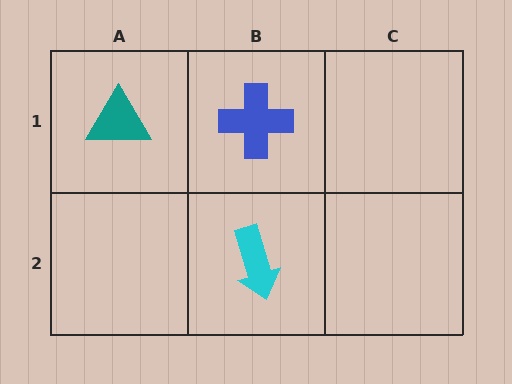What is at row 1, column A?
A teal triangle.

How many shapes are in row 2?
1 shape.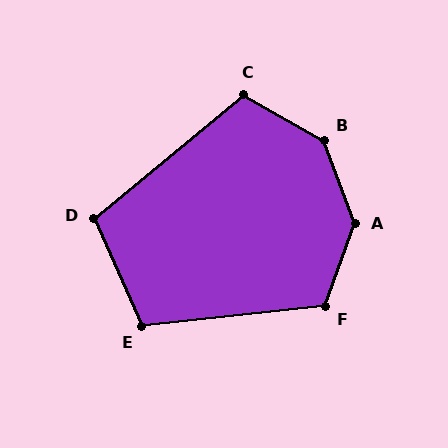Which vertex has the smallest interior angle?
D, at approximately 105 degrees.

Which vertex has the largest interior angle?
A, at approximately 141 degrees.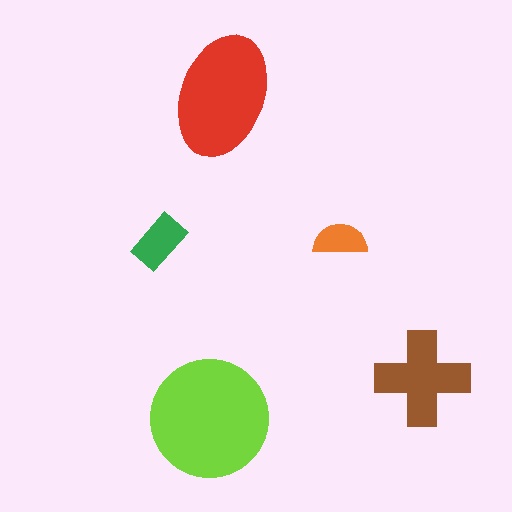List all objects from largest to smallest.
The lime circle, the red ellipse, the brown cross, the green rectangle, the orange semicircle.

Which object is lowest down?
The lime circle is bottommost.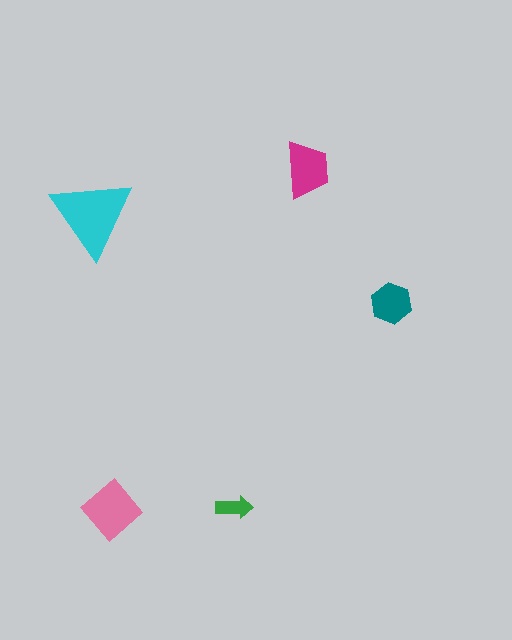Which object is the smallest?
The green arrow.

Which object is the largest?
The cyan triangle.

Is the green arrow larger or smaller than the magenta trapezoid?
Smaller.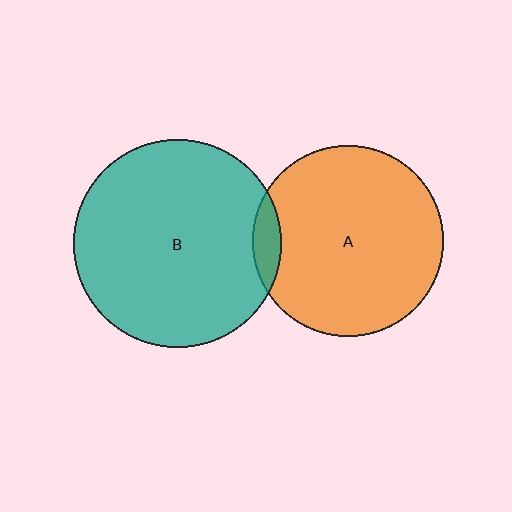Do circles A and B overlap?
Yes.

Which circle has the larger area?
Circle B (teal).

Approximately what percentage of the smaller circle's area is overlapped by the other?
Approximately 5%.